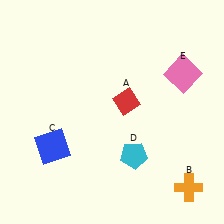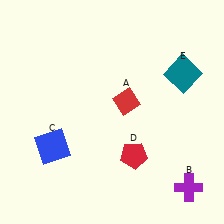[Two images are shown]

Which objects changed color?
B changed from orange to purple. D changed from cyan to red. E changed from pink to teal.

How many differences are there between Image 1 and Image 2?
There are 3 differences between the two images.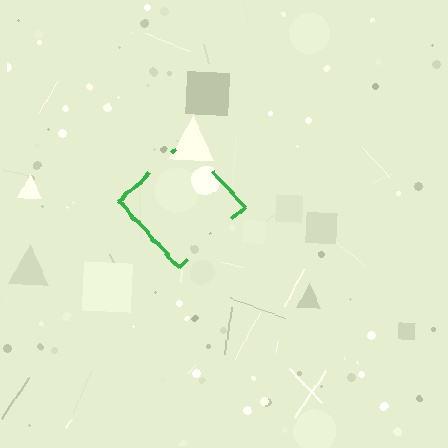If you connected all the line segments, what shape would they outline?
They would outline a diamond.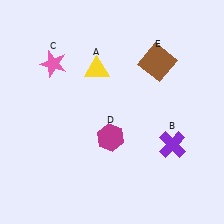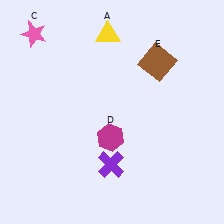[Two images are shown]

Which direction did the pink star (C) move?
The pink star (C) moved up.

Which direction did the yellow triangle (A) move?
The yellow triangle (A) moved up.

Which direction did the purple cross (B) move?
The purple cross (B) moved left.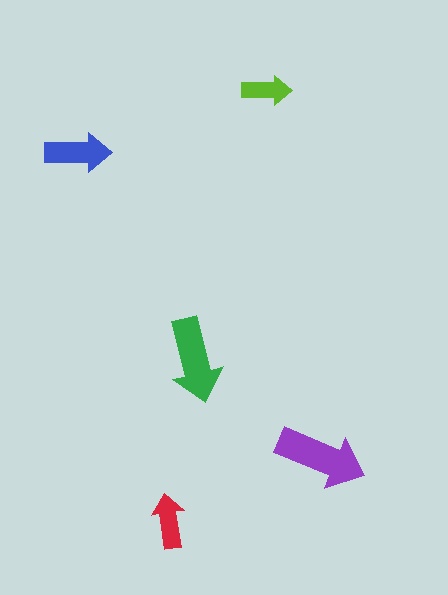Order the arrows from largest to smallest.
the purple one, the green one, the blue one, the red one, the lime one.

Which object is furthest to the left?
The blue arrow is leftmost.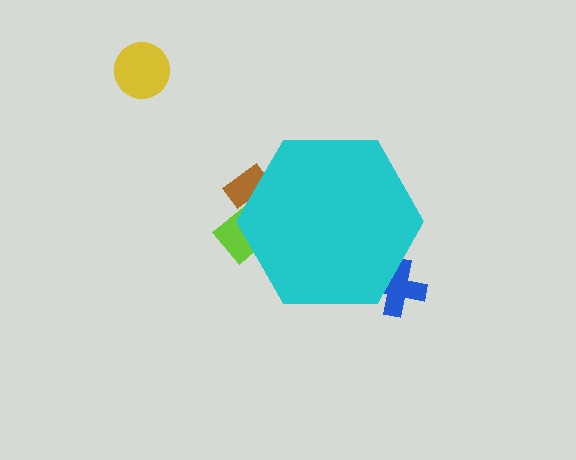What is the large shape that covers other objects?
A cyan hexagon.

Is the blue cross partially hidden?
Yes, the blue cross is partially hidden behind the cyan hexagon.